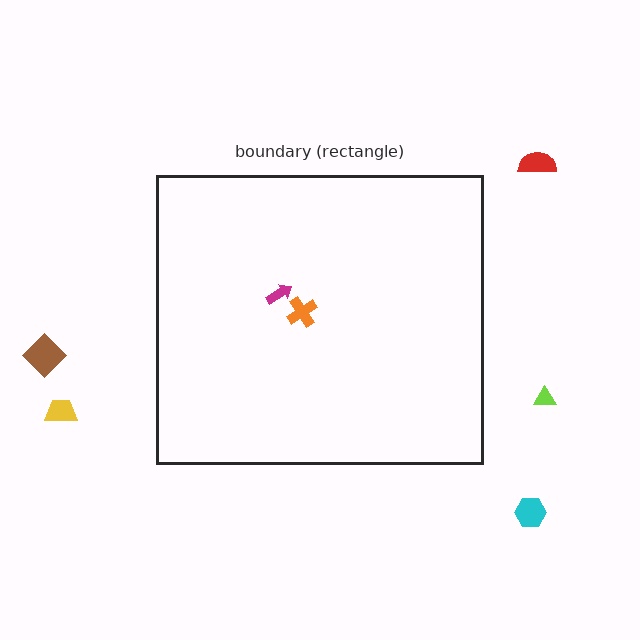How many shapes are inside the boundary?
2 inside, 5 outside.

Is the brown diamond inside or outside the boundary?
Outside.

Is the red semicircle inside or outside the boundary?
Outside.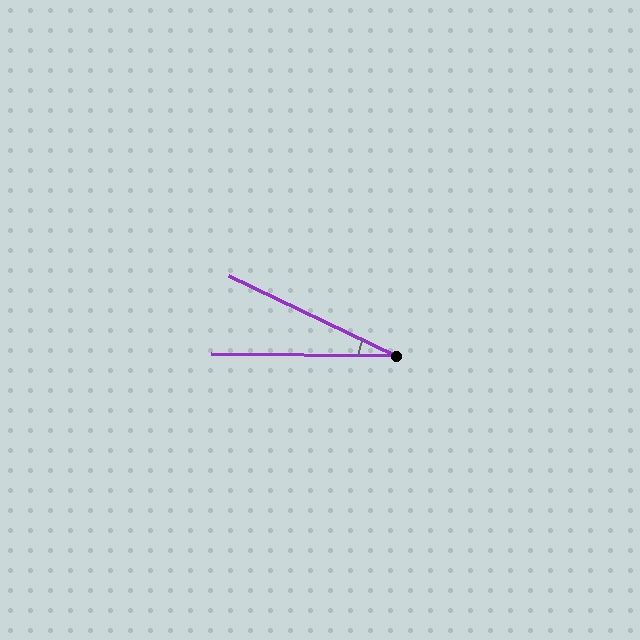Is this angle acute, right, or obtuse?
It is acute.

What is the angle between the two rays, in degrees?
Approximately 25 degrees.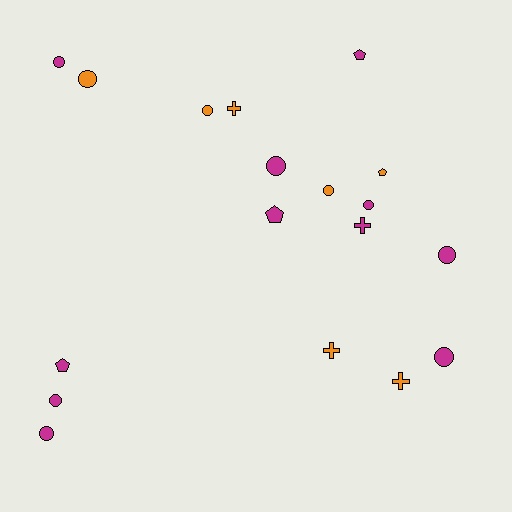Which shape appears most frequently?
Circle, with 10 objects.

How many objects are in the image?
There are 18 objects.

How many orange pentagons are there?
There is 1 orange pentagon.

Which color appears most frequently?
Magenta, with 11 objects.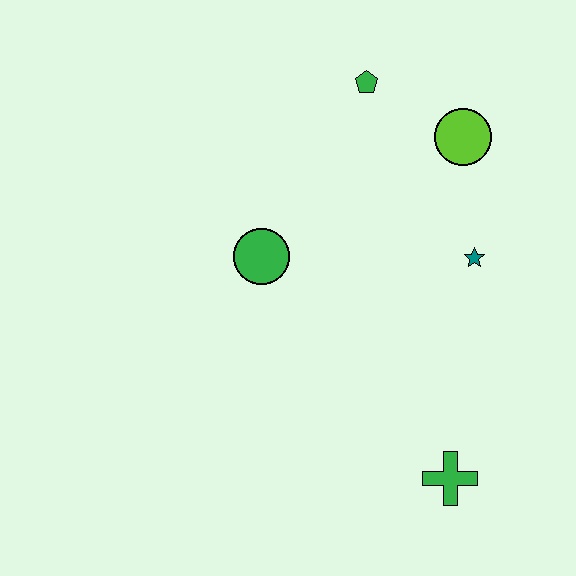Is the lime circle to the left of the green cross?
No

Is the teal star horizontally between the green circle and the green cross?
No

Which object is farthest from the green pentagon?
The green cross is farthest from the green pentagon.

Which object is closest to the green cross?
The teal star is closest to the green cross.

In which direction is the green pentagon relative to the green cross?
The green pentagon is above the green cross.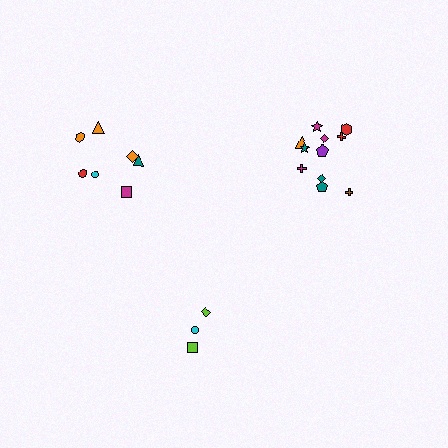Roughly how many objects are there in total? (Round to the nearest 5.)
Roughly 20 objects in total.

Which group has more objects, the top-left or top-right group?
The top-right group.